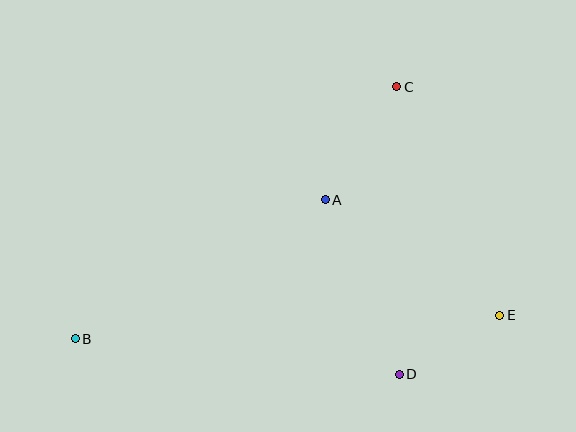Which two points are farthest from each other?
Points B and E are farthest from each other.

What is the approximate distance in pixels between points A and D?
The distance between A and D is approximately 190 pixels.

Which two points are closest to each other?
Points D and E are closest to each other.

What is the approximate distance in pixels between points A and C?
The distance between A and C is approximately 134 pixels.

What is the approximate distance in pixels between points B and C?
The distance between B and C is approximately 408 pixels.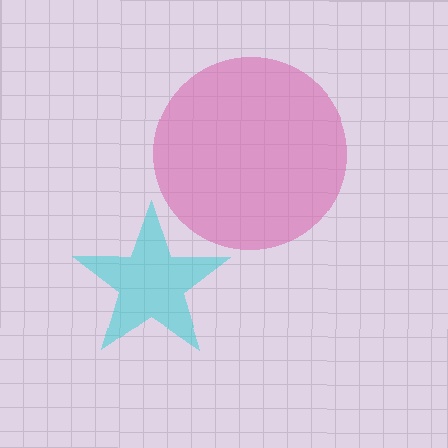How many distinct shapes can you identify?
There are 2 distinct shapes: a cyan star, a pink circle.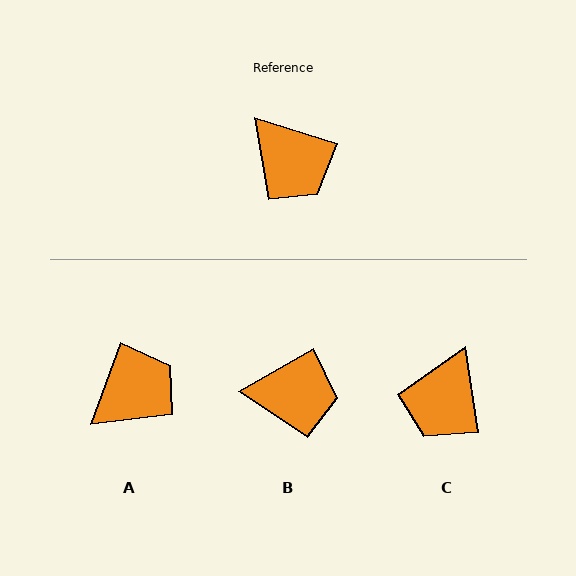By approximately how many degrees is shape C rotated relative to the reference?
Approximately 64 degrees clockwise.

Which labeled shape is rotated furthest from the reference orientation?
A, about 87 degrees away.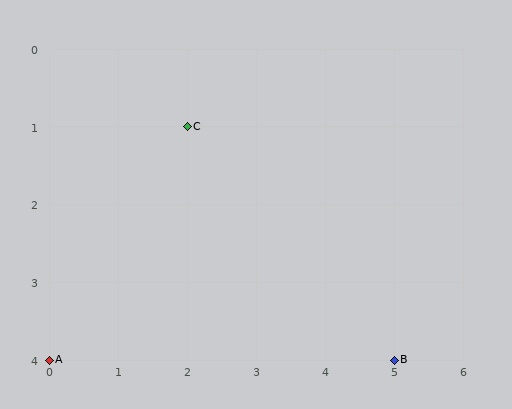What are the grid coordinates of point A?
Point A is at grid coordinates (0, 4).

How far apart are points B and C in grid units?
Points B and C are 3 columns and 3 rows apart (about 4.2 grid units diagonally).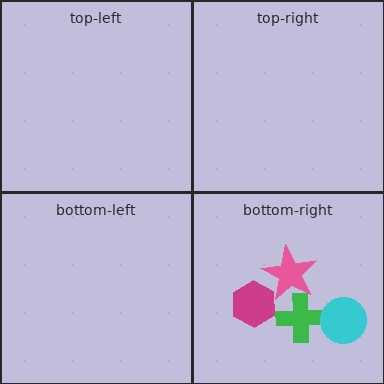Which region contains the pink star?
The bottom-right region.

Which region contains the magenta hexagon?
The bottom-right region.